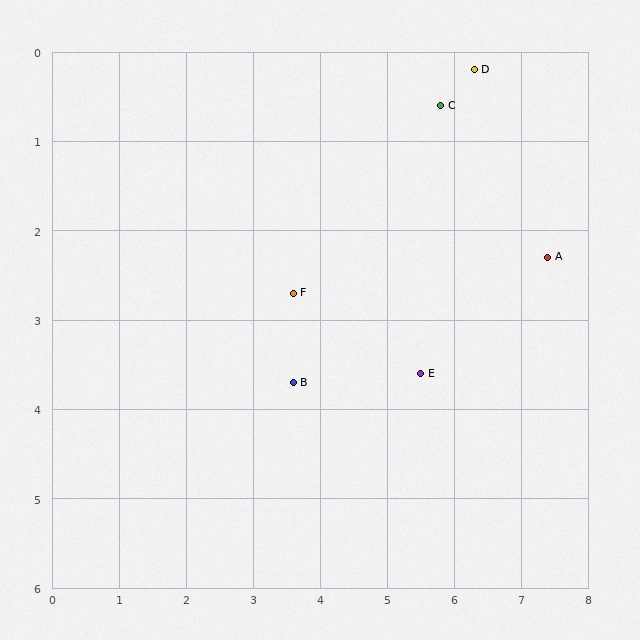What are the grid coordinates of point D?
Point D is at approximately (6.3, 0.2).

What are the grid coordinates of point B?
Point B is at approximately (3.6, 3.7).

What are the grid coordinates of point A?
Point A is at approximately (7.4, 2.3).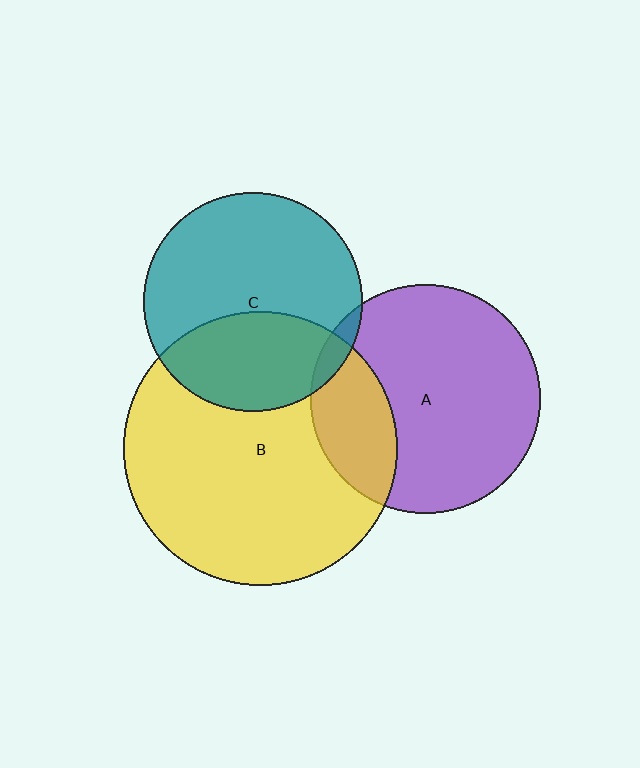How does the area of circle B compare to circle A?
Approximately 1.4 times.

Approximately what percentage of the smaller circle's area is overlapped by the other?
Approximately 5%.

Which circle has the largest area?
Circle B (yellow).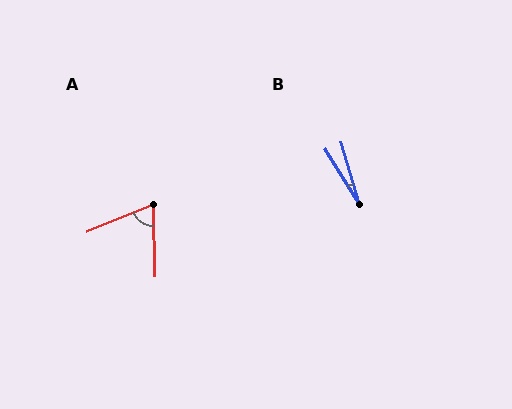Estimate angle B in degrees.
Approximately 15 degrees.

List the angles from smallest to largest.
B (15°), A (69°).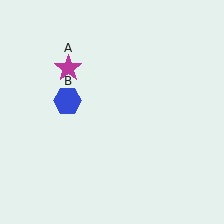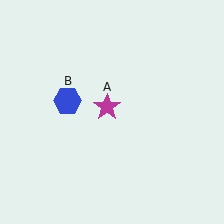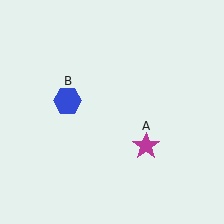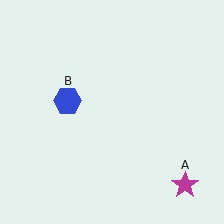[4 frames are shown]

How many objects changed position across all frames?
1 object changed position: magenta star (object A).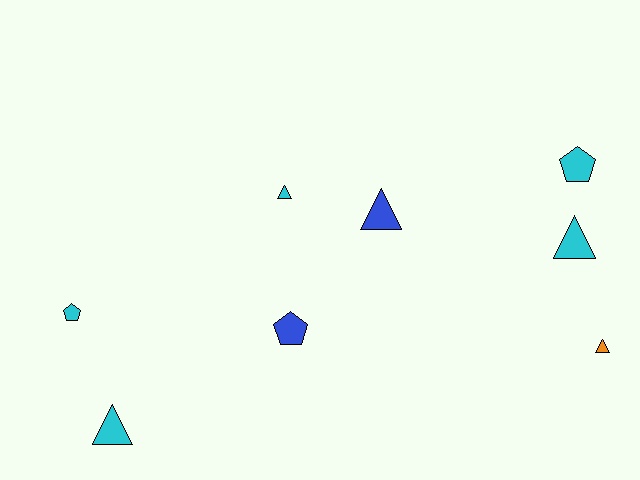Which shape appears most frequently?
Triangle, with 5 objects.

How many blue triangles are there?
There is 1 blue triangle.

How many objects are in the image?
There are 8 objects.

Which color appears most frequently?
Cyan, with 5 objects.